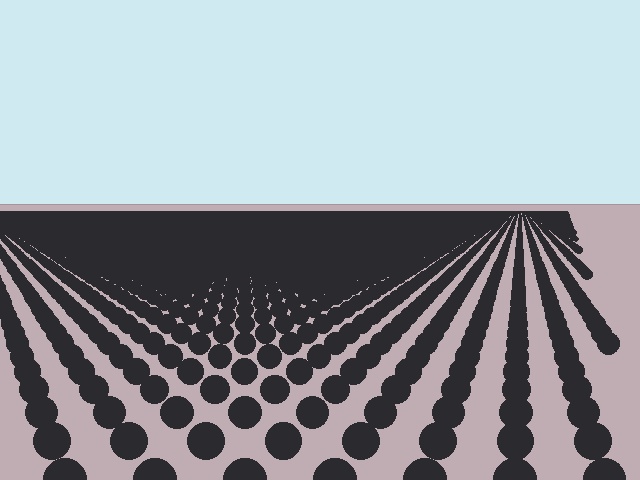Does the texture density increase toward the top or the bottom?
Density increases toward the top.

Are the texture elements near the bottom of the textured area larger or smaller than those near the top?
Larger. Near the bottom, elements are closer to the viewer and appear at a bigger on-screen size.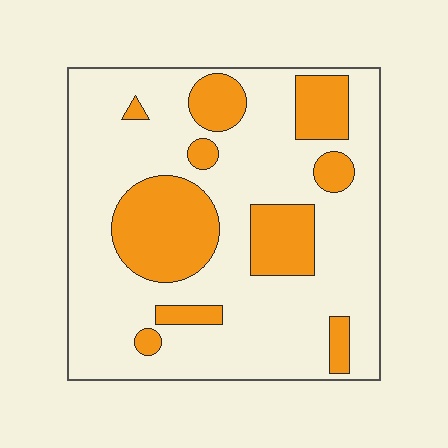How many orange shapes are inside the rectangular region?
10.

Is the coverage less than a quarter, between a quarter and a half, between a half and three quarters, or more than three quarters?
Between a quarter and a half.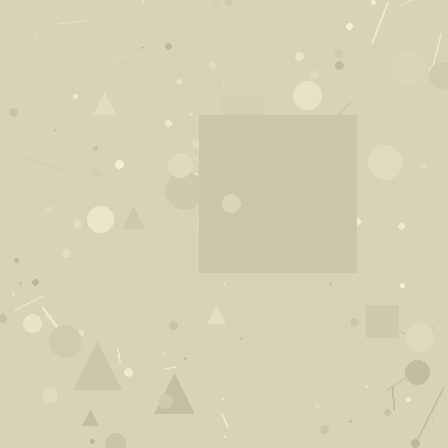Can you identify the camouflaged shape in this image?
The camouflaged shape is a square.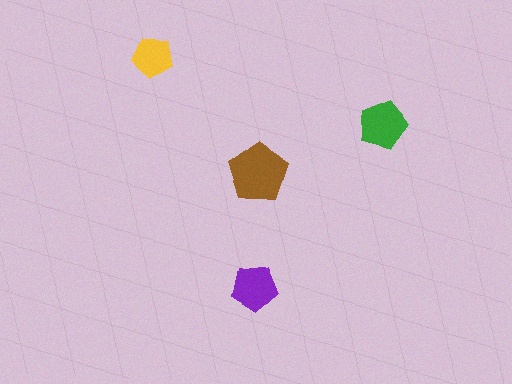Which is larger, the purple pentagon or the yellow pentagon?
The purple one.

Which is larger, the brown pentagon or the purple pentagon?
The brown one.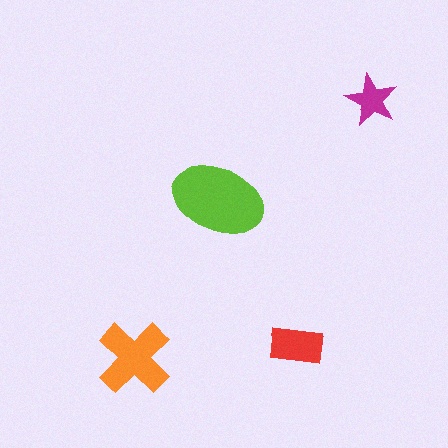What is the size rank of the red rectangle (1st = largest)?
3rd.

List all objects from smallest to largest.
The magenta star, the red rectangle, the orange cross, the lime ellipse.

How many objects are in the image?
There are 4 objects in the image.